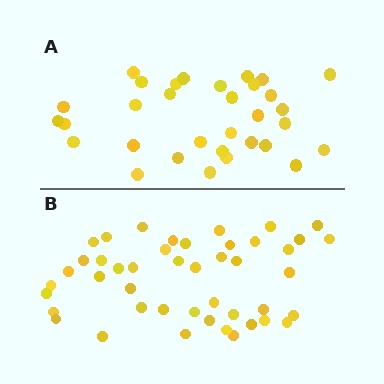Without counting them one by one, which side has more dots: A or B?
Region B (the bottom region) has more dots.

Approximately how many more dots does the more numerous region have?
Region B has approximately 15 more dots than region A.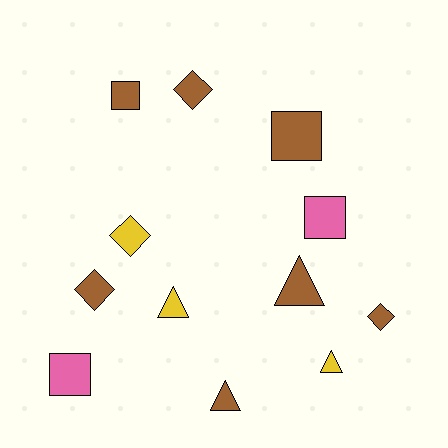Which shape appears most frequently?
Triangle, with 4 objects.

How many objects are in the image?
There are 12 objects.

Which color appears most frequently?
Brown, with 7 objects.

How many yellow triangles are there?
There are 2 yellow triangles.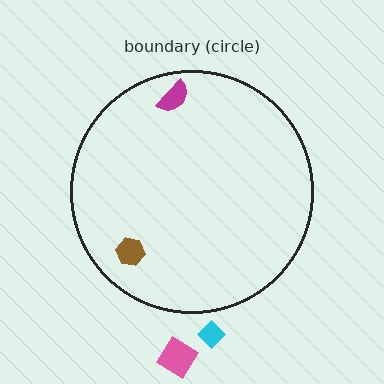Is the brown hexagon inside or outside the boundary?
Inside.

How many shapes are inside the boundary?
2 inside, 2 outside.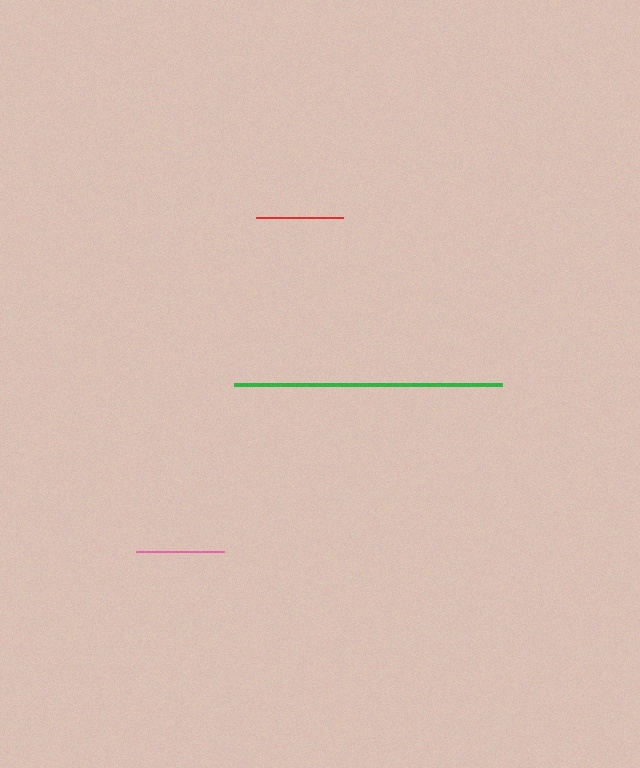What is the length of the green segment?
The green segment is approximately 267 pixels long.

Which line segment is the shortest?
The red line is the shortest at approximately 88 pixels.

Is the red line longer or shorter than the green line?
The green line is longer than the red line.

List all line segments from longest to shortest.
From longest to shortest: green, pink, red.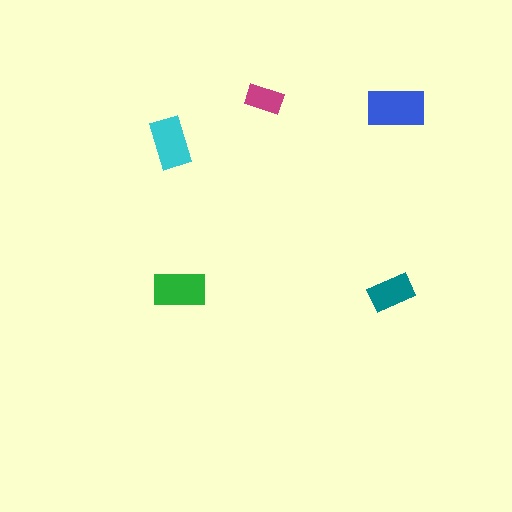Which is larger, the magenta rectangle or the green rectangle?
The green one.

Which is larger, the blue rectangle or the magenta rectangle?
The blue one.